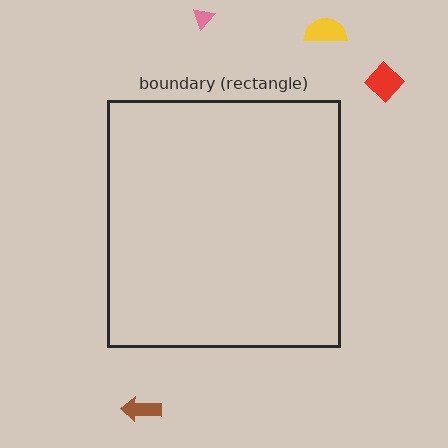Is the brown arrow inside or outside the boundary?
Outside.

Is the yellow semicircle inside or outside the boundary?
Outside.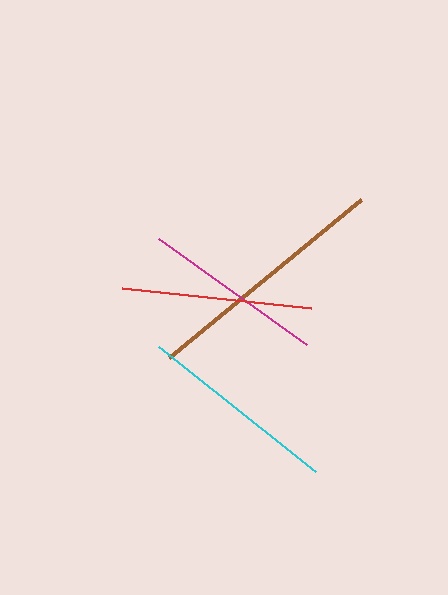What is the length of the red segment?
The red segment is approximately 190 pixels long.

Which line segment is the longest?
The brown line is the longest at approximately 249 pixels.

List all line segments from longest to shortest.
From longest to shortest: brown, cyan, red, magenta.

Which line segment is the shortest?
The magenta line is the shortest at approximately 182 pixels.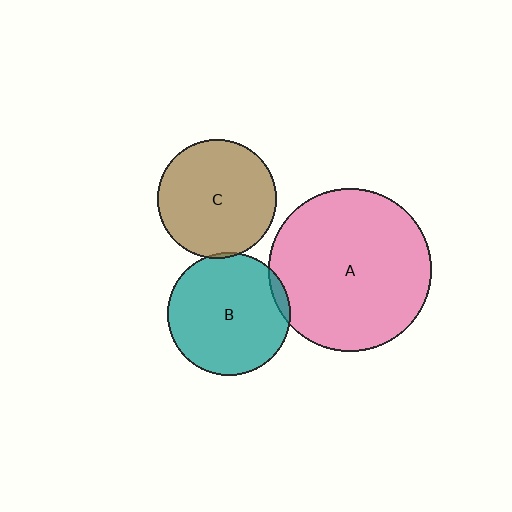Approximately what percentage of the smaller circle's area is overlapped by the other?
Approximately 5%.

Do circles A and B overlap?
Yes.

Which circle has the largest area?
Circle A (pink).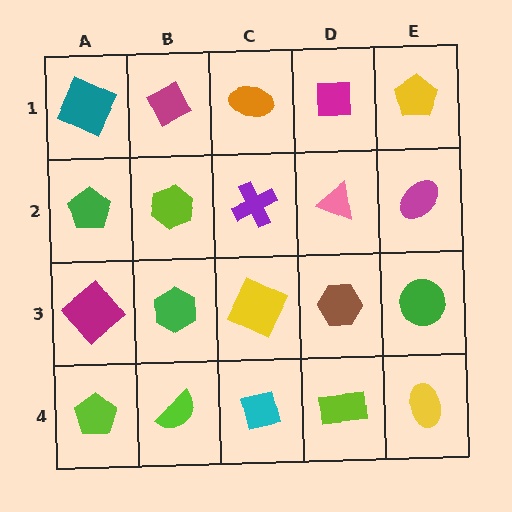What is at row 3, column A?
A magenta diamond.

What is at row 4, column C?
A cyan square.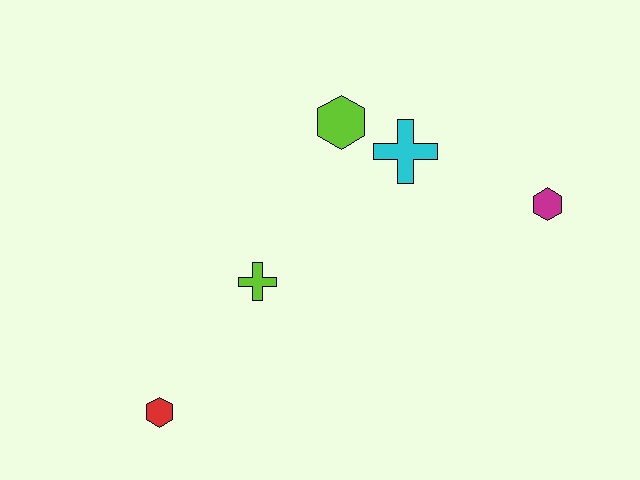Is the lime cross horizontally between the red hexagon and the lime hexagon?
Yes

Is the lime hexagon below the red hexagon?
No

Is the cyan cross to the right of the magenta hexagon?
No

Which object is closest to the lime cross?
The red hexagon is closest to the lime cross.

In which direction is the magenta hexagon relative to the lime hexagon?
The magenta hexagon is to the right of the lime hexagon.